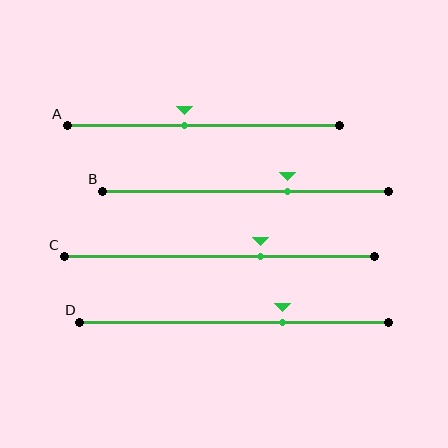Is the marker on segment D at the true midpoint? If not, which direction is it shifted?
No, the marker on segment D is shifted to the right by about 16% of the segment length.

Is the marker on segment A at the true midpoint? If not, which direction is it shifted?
No, the marker on segment A is shifted to the left by about 7% of the segment length.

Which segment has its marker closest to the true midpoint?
Segment A has its marker closest to the true midpoint.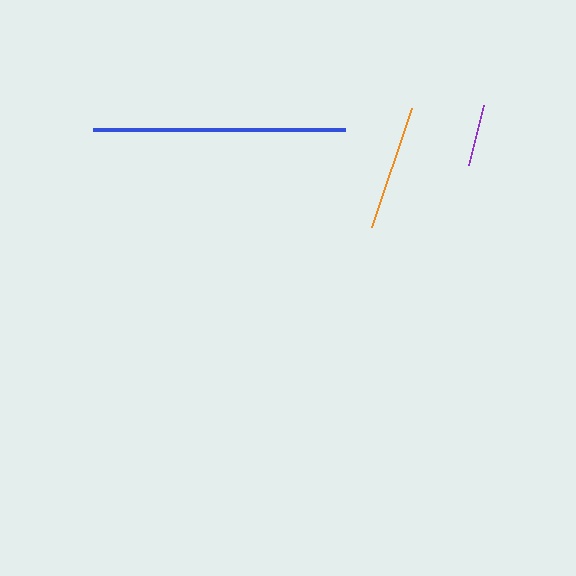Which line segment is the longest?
The blue line is the longest at approximately 252 pixels.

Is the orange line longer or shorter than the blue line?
The blue line is longer than the orange line.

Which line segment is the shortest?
The purple line is the shortest at approximately 61 pixels.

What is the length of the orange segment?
The orange segment is approximately 125 pixels long.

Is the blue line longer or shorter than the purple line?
The blue line is longer than the purple line.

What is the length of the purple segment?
The purple segment is approximately 61 pixels long.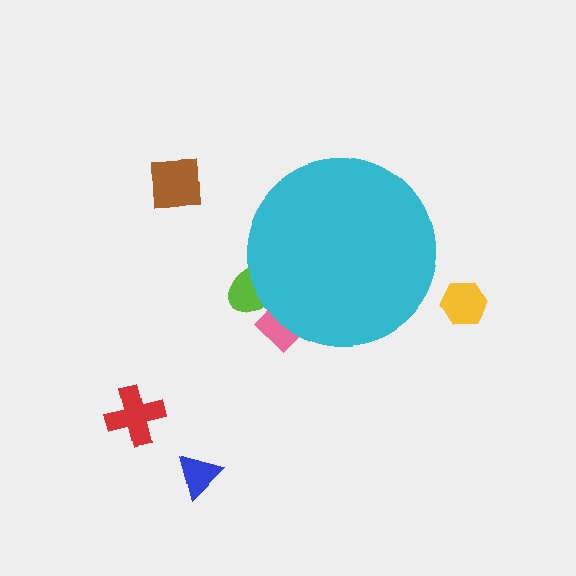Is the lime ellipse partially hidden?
Yes, the lime ellipse is partially hidden behind the cyan circle.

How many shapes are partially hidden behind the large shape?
2 shapes are partially hidden.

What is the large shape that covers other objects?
A cyan circle.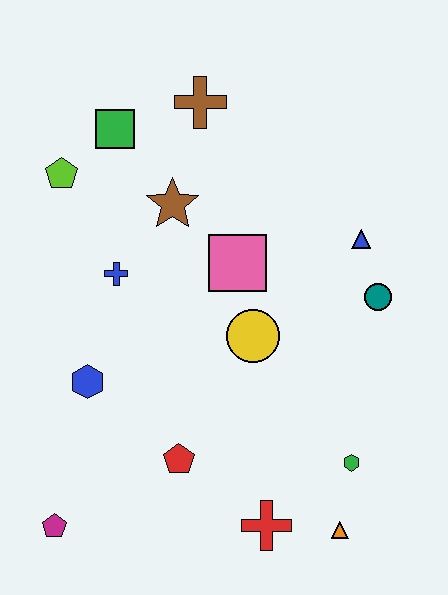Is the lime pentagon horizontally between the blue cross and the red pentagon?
No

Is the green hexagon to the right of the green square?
Yes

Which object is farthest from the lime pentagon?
The orange triangle is farthest from the lime pentagon.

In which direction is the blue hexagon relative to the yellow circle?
The blue hexagon is to the left of the yellow circle.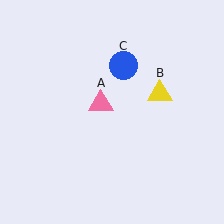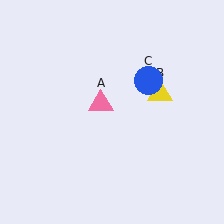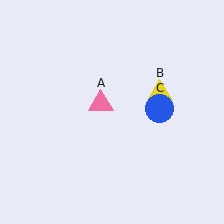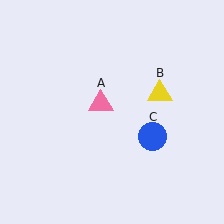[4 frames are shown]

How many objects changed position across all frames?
1 object changed position: blue circle (object C).